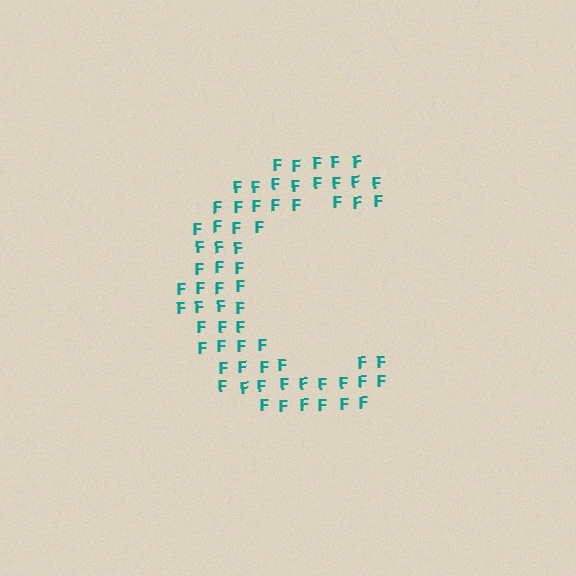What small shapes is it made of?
It is made of small letter F's.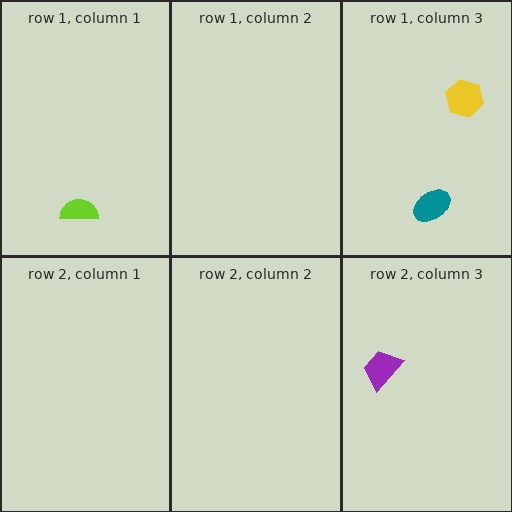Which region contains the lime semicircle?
The row 1, column 1 region.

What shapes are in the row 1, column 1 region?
The lime semicircle.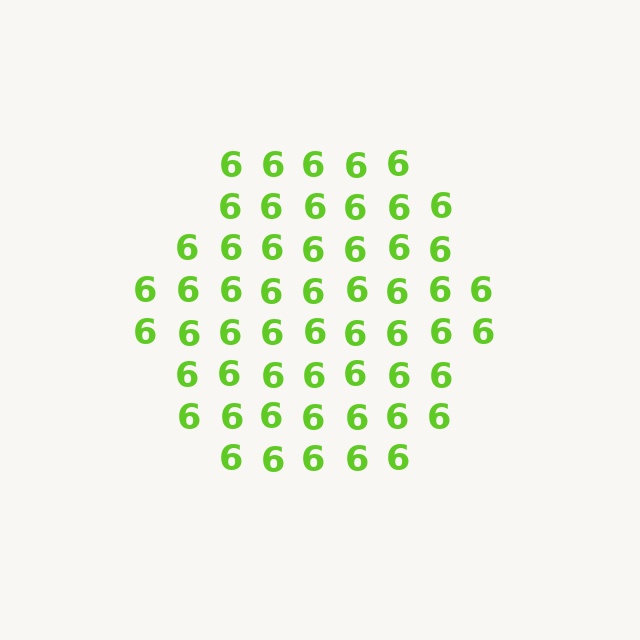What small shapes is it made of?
It is made of small digit 6's.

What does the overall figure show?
The overall figure shows a hexagon.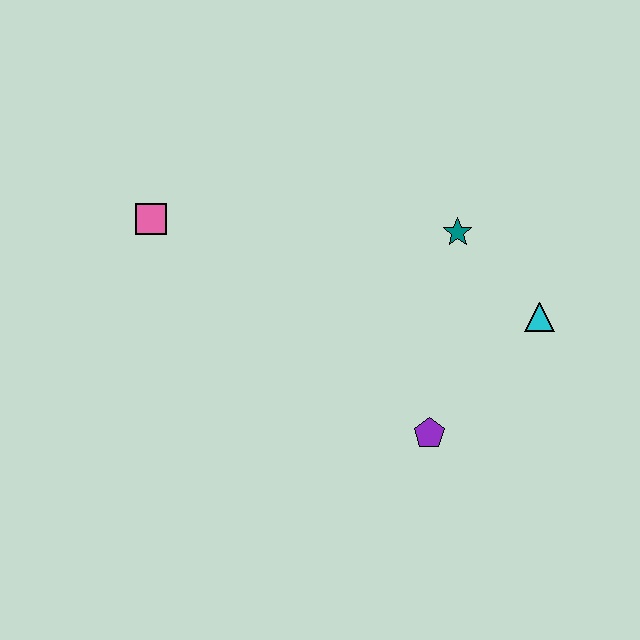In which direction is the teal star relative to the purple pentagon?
The teal star is above the purple pentagon.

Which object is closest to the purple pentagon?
The cyan triangle is closest to the purple pentagon.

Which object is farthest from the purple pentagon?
The pink square is farthest from the purple pentagon.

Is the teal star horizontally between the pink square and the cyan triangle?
Yes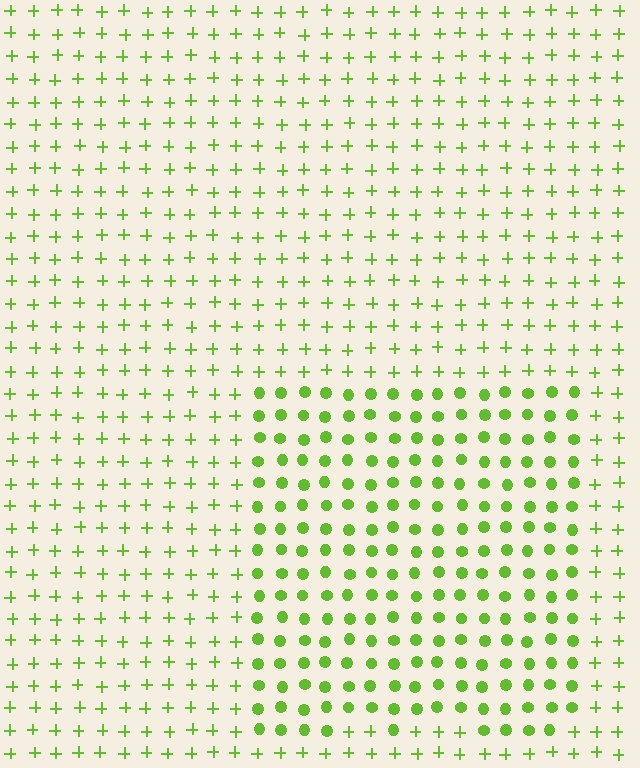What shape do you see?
I see a rectangle.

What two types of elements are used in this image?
The image uses circles inside the rectangle region and plus signs outside it.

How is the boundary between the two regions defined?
The boundary is defined by a change in element shape: circles inside vs. plus signs outside. All elements share the same color and spacing.